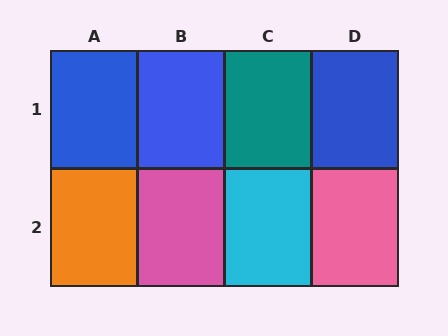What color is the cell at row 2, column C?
Cyan.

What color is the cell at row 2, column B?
Pink.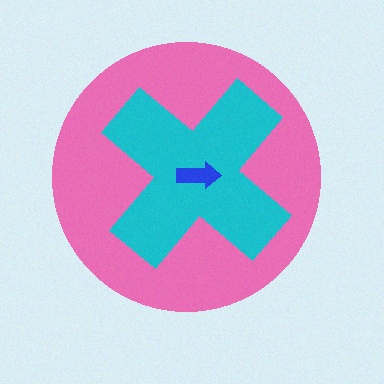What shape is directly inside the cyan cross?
The blue arrow.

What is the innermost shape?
The blue arrow.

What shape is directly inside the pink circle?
The cyan cross.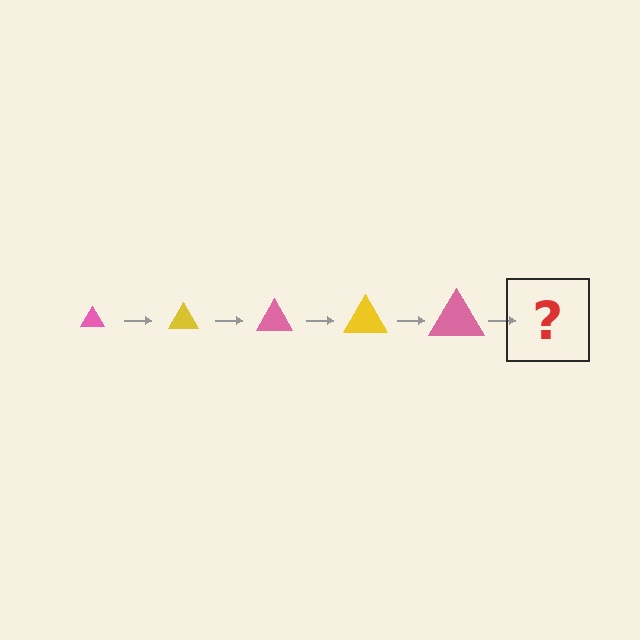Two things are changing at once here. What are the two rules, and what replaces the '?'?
The two rules are that the triangle grows larger each step and the color cycles through pink and yellow. The '?' should be a yellow triangle, larger than the previous one.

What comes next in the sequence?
The next element should be a yellow triangle, larger than the previous one.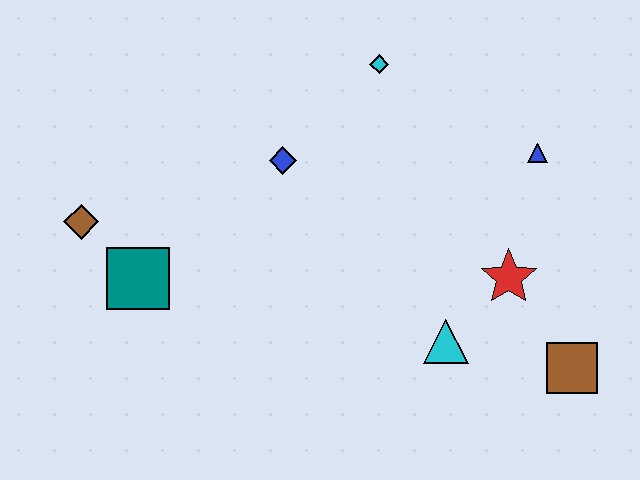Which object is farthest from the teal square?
The brown square is farthest from the teal square.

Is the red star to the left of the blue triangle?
Yes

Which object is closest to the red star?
The cyan triangle is closest to the red star.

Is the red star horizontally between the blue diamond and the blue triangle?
Yes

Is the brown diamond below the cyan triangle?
No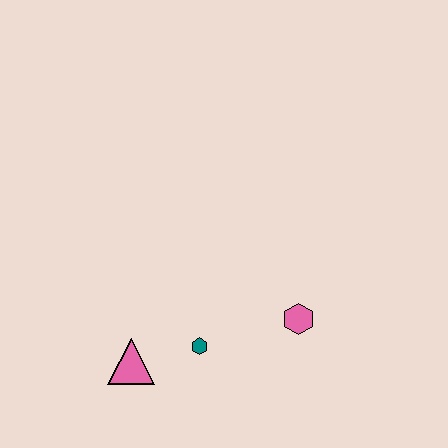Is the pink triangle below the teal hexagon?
Yes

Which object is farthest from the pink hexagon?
The pink triangle is farthest from the pink hexagon.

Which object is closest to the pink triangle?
The teal hexagon is closest to the pink triangle.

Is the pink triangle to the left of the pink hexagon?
Yes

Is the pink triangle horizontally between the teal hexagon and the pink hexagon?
No